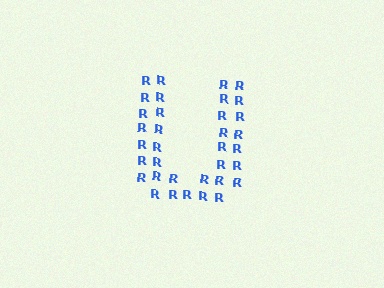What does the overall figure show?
The overall figure shows the letter U.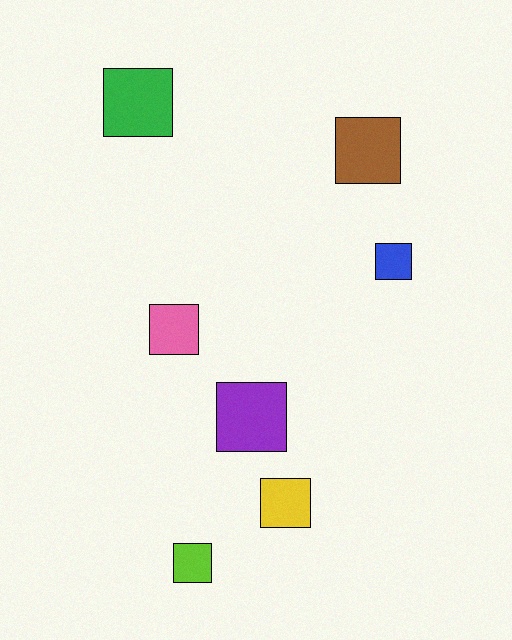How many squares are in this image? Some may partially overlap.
There are 7 squares.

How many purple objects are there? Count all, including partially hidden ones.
There is 1 purple object.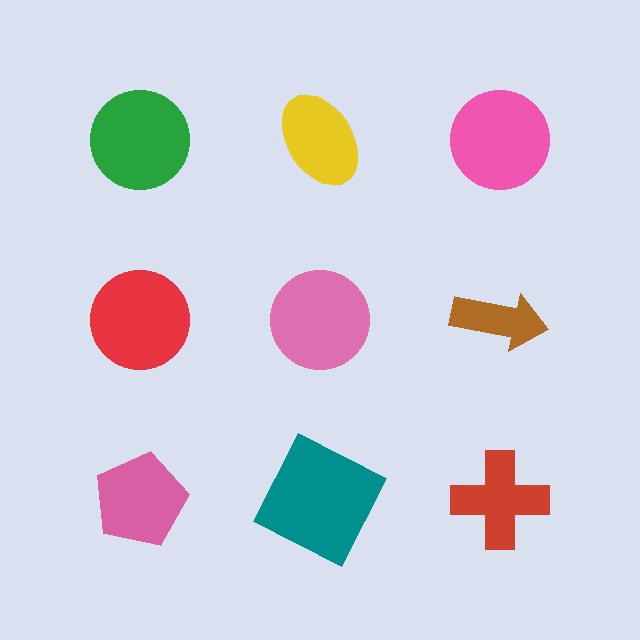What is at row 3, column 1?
A pink pentagon.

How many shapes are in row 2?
3 shapes.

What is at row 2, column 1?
A red circle.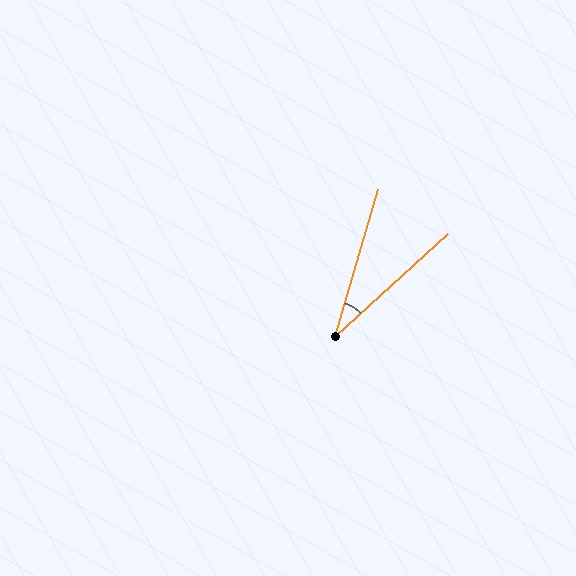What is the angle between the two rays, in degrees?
Approximately 31 degrees.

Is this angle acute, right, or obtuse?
It is acute.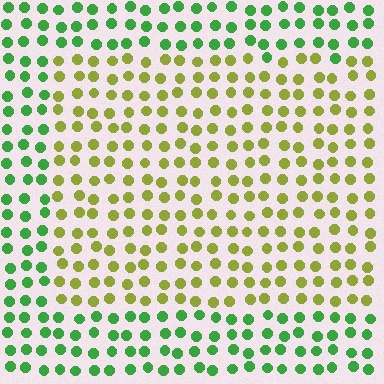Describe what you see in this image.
The image is filled with small green elements in a uniform arrangement. A rectangle-shaped region is visible where the elements are tinted to a slightly different hue, forming a subtle color boundary.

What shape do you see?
I see a rectangle.